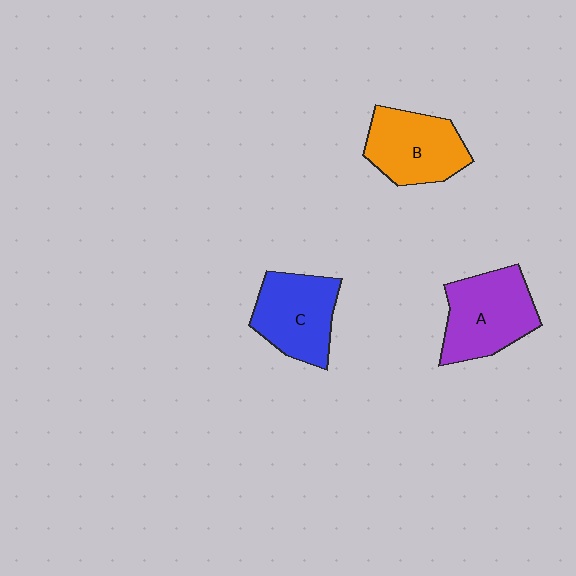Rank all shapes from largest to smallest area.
From largest to smallest: A (purple), C (blue), B (orange).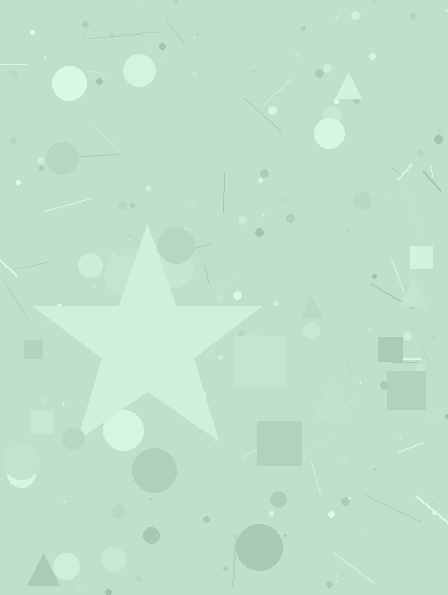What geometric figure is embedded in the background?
A star is embedded in the background.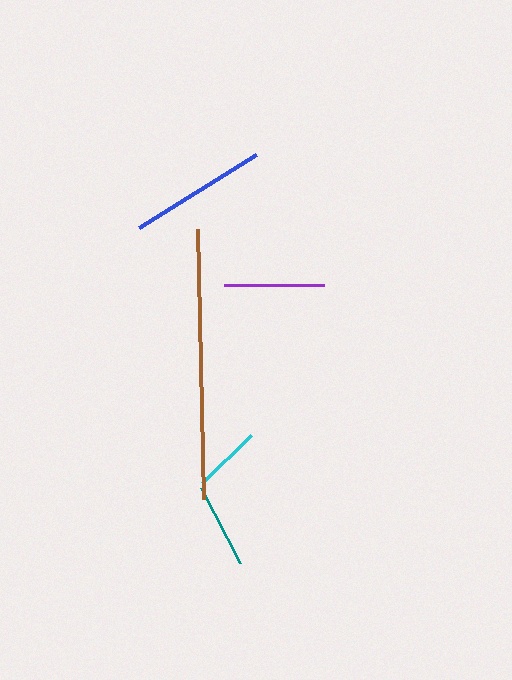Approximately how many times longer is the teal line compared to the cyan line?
The teal line is approximately 1.2 times the length of the cyan line.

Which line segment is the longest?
The brown line is the longest at approximately 269 pixels.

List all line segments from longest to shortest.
From longest to shortest: brown, blue, purple, teal, cyan.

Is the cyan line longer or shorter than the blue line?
The blue line is longer than the cyan line.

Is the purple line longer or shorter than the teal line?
The purple line is longer than the teal line.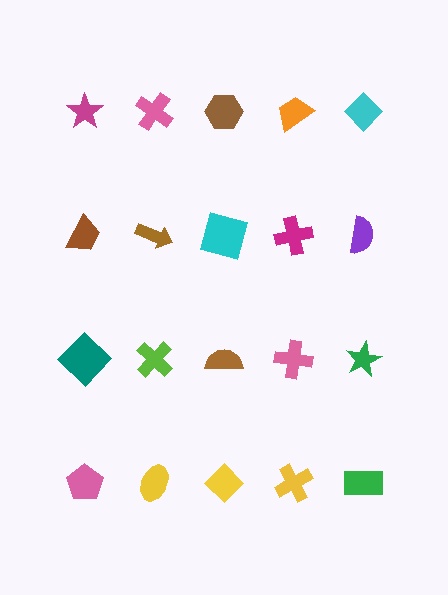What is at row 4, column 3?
A yellow diamond.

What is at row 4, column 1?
A pink pentagon.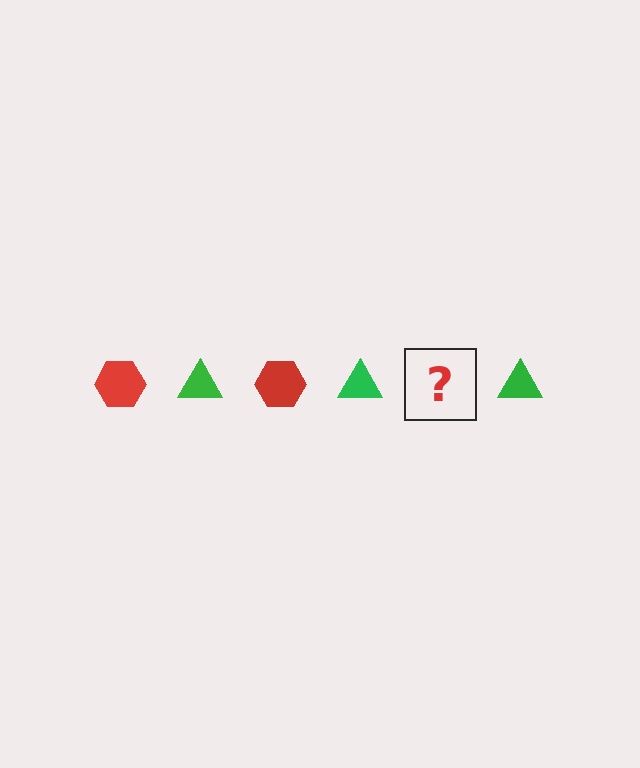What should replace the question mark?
The question mark should be replaced with a red hexagon.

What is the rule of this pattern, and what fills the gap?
The rule is that the pattern alternates between red hexagon and green triangle. The gap should be filled with a red hexagon.